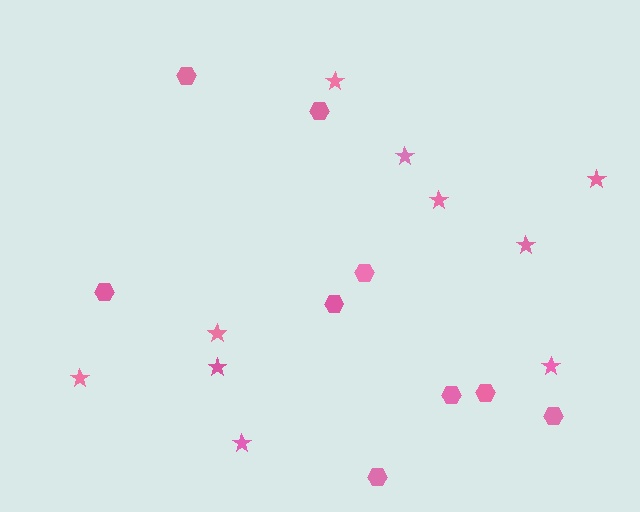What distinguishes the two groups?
There are 2 groups: one group of hexagons (9) and one group of stars (10).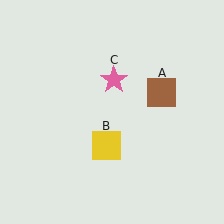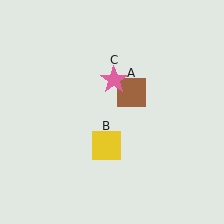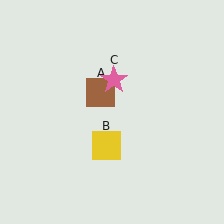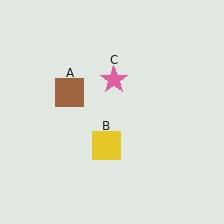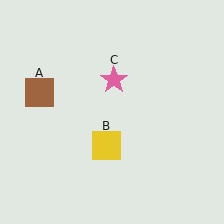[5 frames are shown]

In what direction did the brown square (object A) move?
The brown square (object A) moved left.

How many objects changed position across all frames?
1 object changed position: brown square (object A).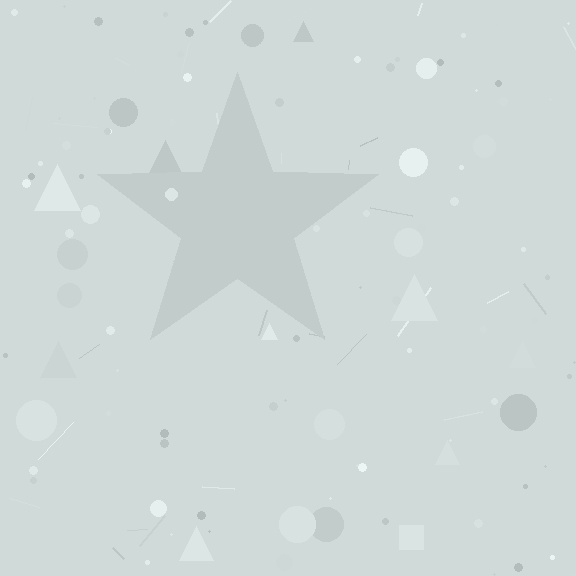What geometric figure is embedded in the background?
A star is embedded in the background.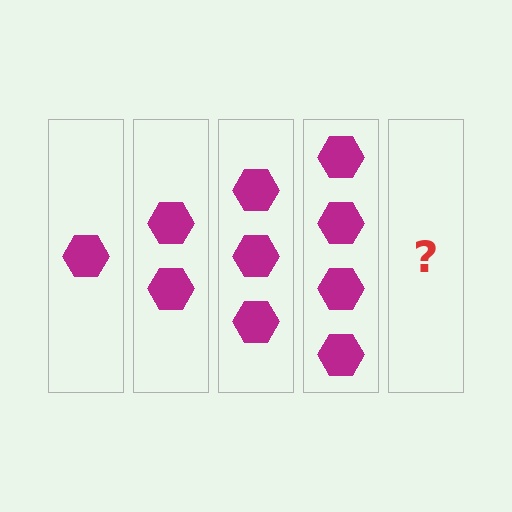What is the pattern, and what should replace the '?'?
The pattern is that each step adds one more hexagon. The '?' should be 5 hexagons.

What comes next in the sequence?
The next element should be 5 hexagons.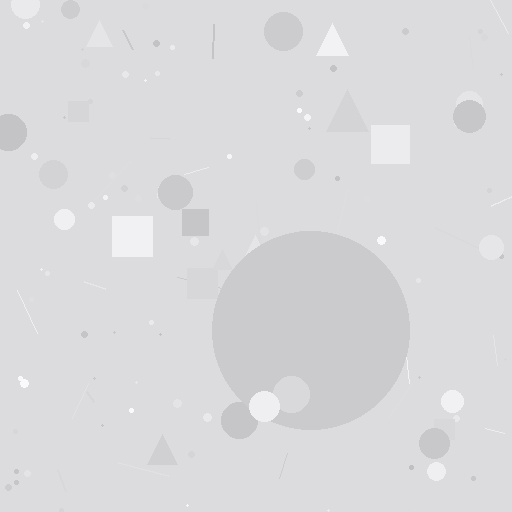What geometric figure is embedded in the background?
A circle is embedded in the background.